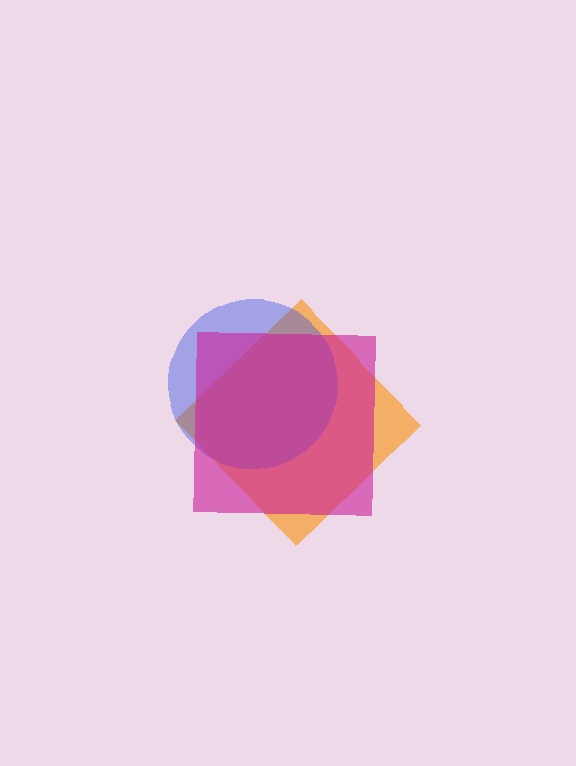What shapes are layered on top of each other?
The layered shapes are: an orange diamond, a blue circle, a magenta square.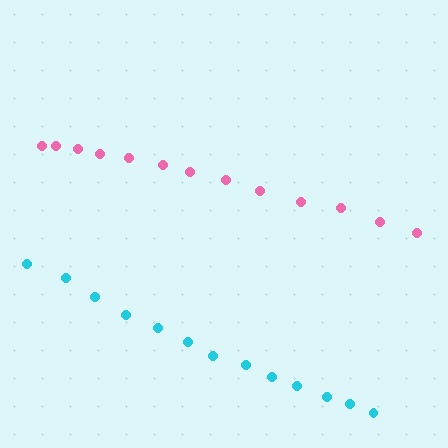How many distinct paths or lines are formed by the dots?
There are 2 distinct paths.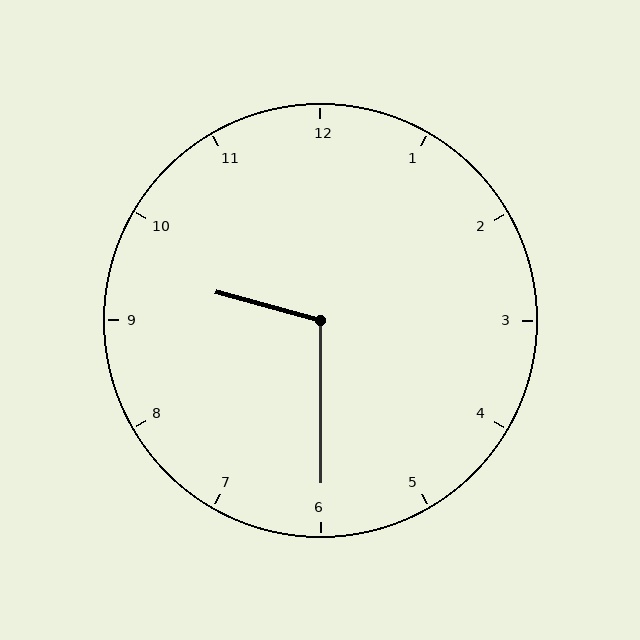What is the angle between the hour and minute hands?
Approximately 105 degrees.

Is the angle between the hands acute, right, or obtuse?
It is obtuse.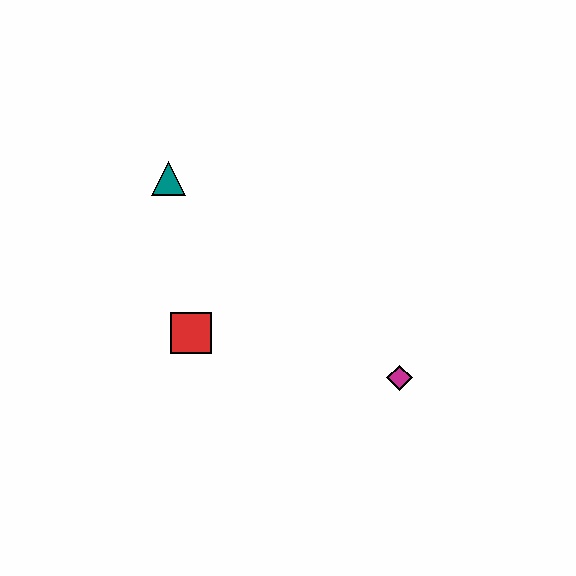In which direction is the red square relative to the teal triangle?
The red square is below the teal triangle.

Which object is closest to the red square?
The teal triangle is closest to the red square.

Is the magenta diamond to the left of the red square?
No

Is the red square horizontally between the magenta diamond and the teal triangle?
Yes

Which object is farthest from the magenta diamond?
The teal triangle is farthest from the magenta diamond.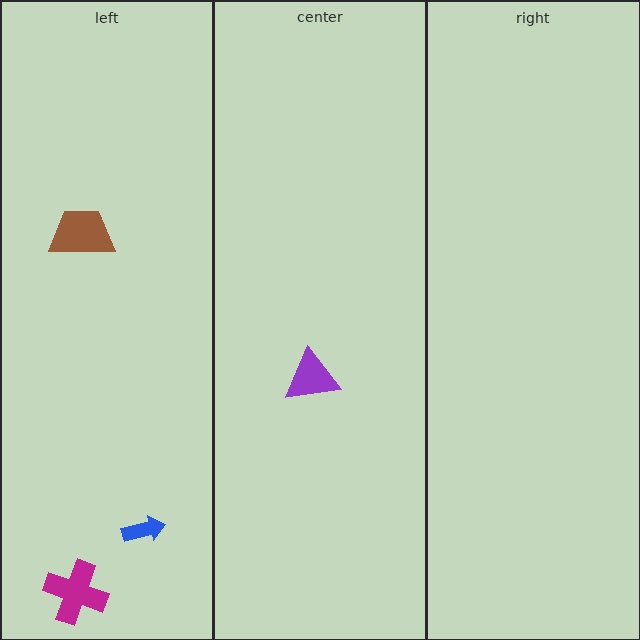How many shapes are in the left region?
3.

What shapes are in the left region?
The magenta cross, the brown trapezoid, the blue arrow.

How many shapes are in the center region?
1.